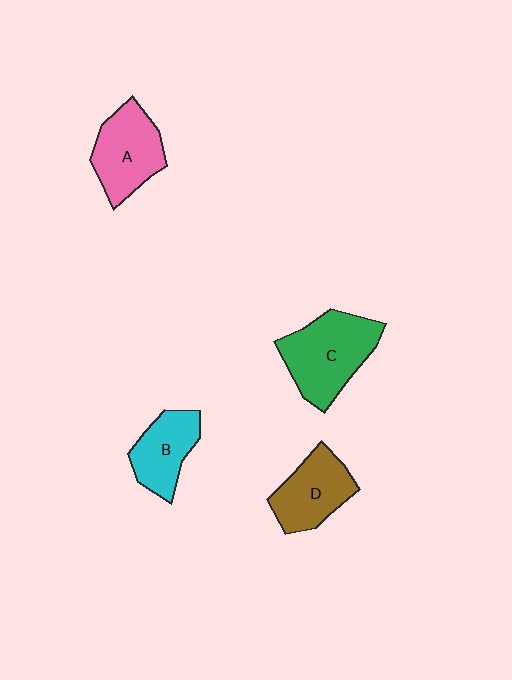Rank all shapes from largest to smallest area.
From largest to smallest: C (green), A (pink), D (brown), B (cyan).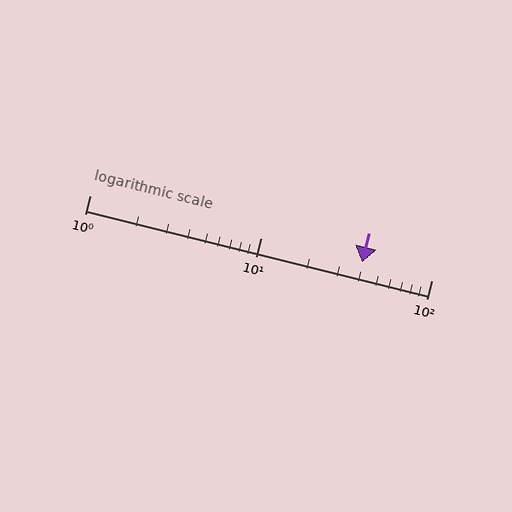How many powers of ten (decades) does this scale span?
The scale spans 2 decades, from 1 to 100.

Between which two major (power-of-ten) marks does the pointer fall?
The pointer is between 10 and 100.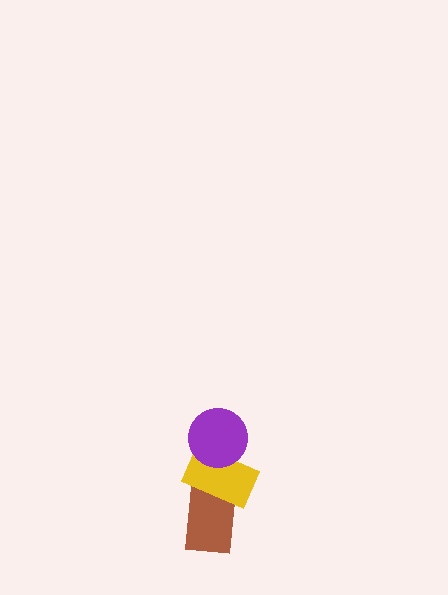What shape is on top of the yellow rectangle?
The purple circle is on top of the yellow rectangle.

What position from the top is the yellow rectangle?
The yellow rectangle is 2nd from the top.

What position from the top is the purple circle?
The purple circle is 1st from the top.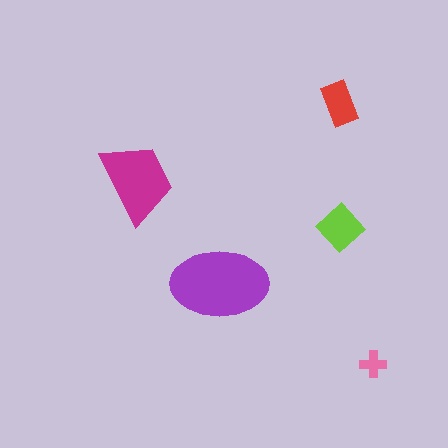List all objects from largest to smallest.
The purple ellipse, the magenta trapezoid, the lime diamond, the red rectangle, the pink cross.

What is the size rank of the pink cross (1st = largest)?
5th.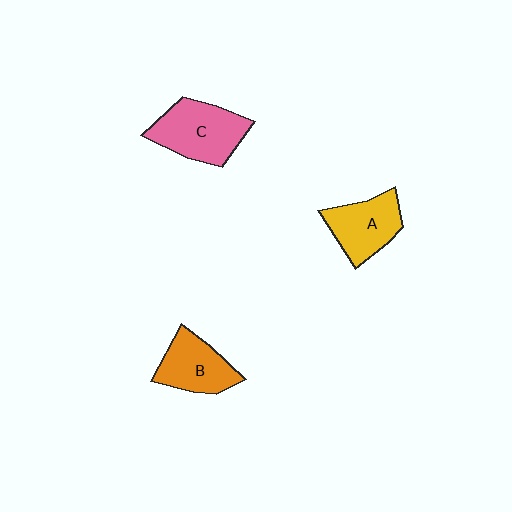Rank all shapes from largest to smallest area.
From largest to smallest: C (pink), A (yellow), B (orange).